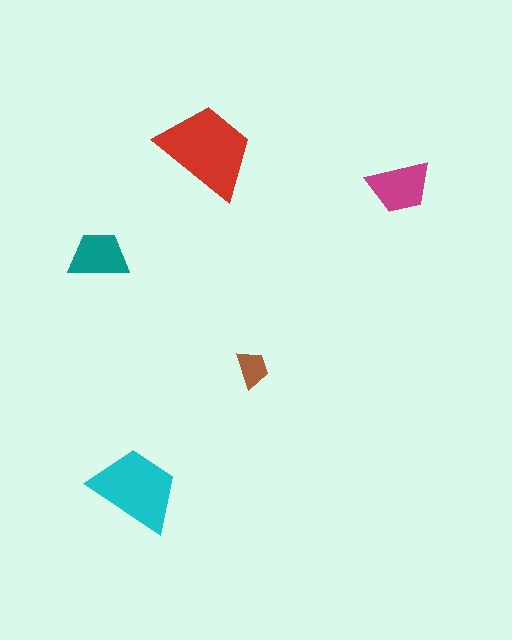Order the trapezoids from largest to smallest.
the red one, the cyan one, the magenta one, the teal one, the brown one.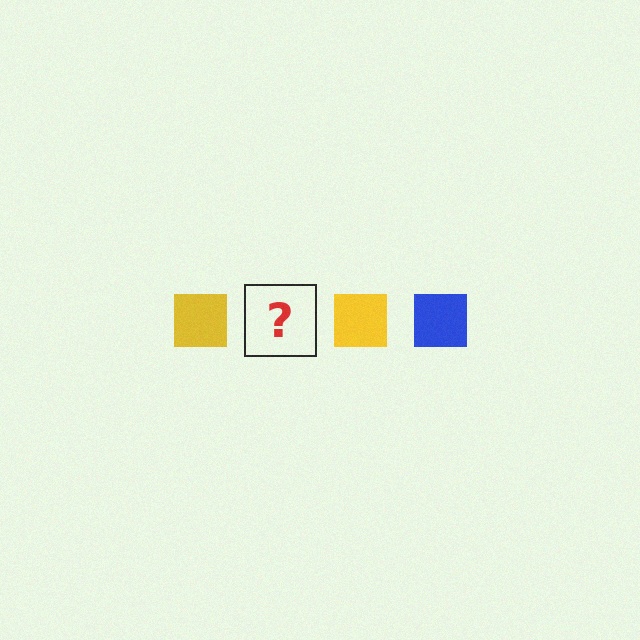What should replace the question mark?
The question mark should be replaced with a blue square.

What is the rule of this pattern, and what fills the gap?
The rule is that the pattern cycles through yellow, blue squares. The gap should be filled with a blue square.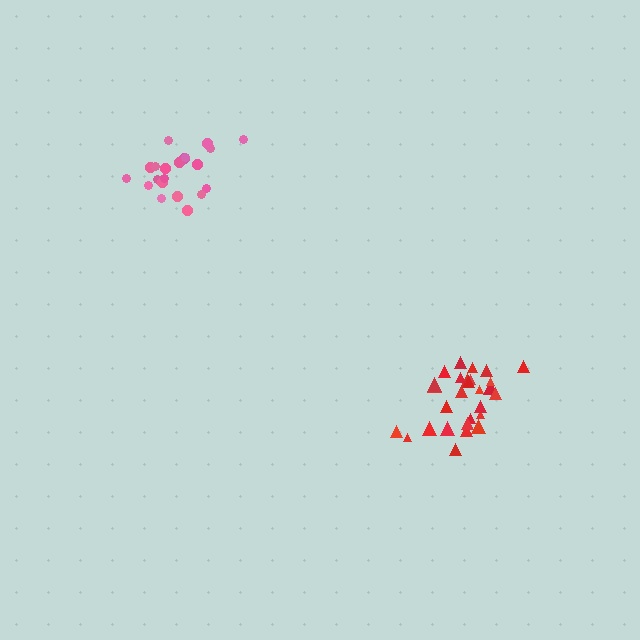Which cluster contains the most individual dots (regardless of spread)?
Red (28).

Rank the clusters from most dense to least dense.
red, pink.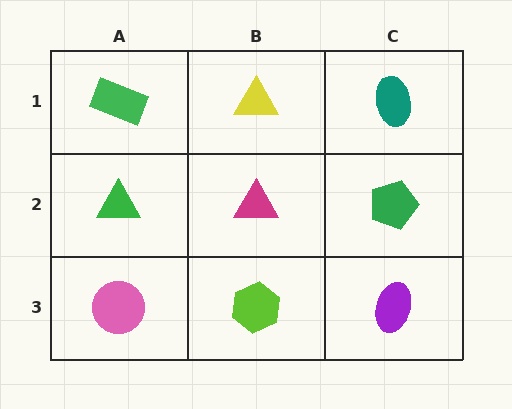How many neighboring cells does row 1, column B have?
3.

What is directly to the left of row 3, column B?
A pink circle.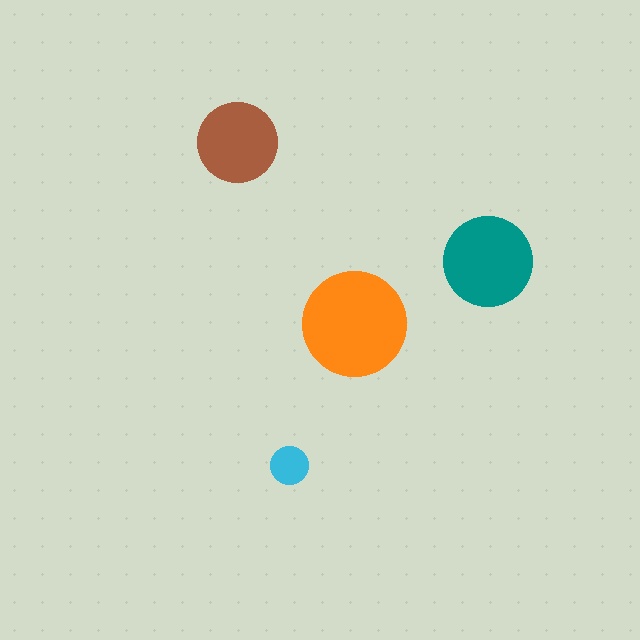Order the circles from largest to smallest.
the orange one, the teal one, the brown one, the cyan one.